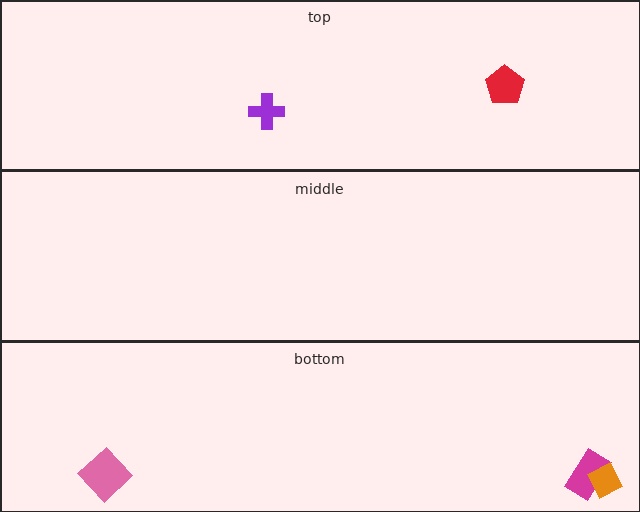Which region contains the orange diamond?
The bottom region.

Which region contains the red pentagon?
The top region.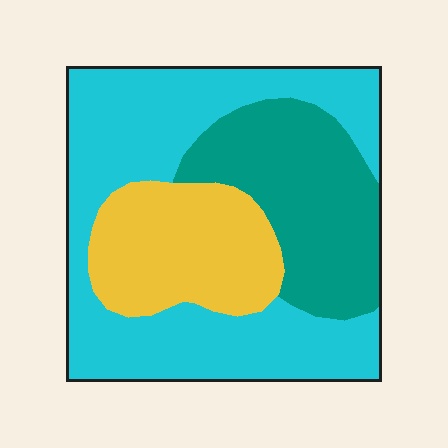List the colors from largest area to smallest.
From largest to smallest: cyan, teal, yellow.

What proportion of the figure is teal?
Teal covers 27% of the figure.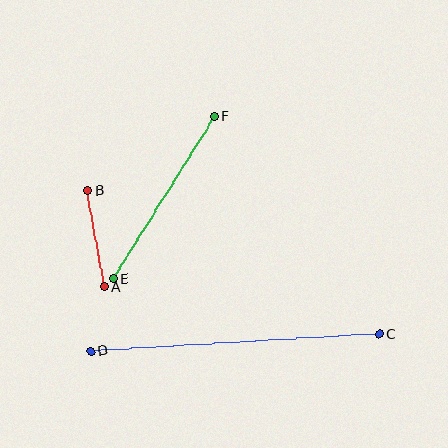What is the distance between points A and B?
The distance is approximately 98 pixels.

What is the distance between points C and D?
The distance is approximately 289 pixels.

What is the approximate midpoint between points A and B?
The midpoint is at approximately (96, 239) pixels.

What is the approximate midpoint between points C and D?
The midpoint is at approximately (235, 343) pixels.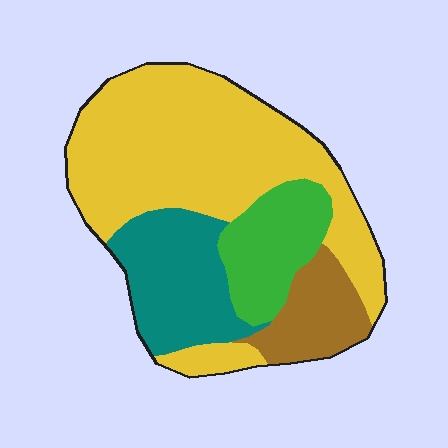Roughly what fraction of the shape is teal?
Teal covers around 20% of the shape.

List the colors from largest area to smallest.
From largest to smallest: yellow, teal, green, brown.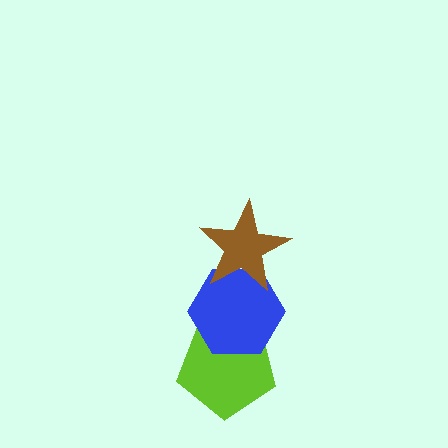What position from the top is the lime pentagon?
The lime pentagon is 3rd from the top.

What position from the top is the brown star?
The brown star is 1st from the top.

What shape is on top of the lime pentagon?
The blue hexagon is on top of the lime pentagon.